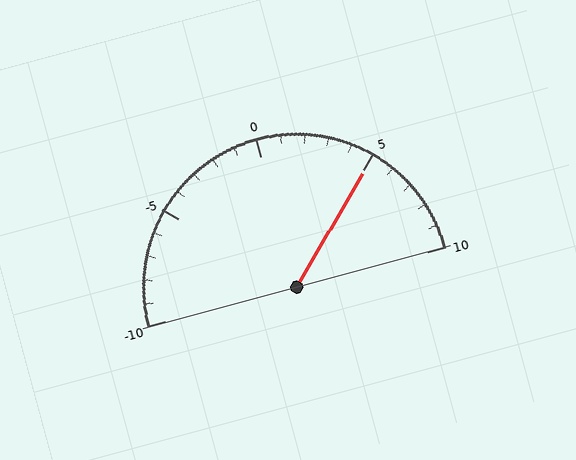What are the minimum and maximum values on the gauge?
The gauge ranges from -10 to 10.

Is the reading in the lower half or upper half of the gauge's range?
The reading is in the upper half of the range (-10 to 10).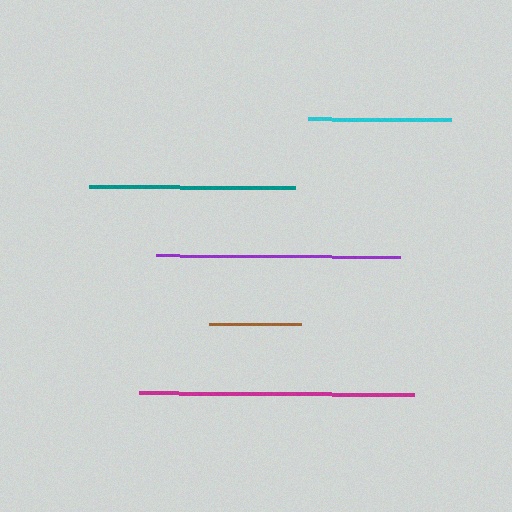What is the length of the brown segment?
The brown segment is approximately 92 pixels long.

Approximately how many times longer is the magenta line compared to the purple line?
The magenta line is approximately 1.1 times the length of the purple line.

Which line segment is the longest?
The magenta line is the longest at approximately 276 pixels.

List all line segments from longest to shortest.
From longest to shortest: magenta, purple, teal, cyan, brown.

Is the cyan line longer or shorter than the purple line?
The purple line is longer than the cyan line.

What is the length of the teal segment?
The teal segment is approximately 206 pixels long.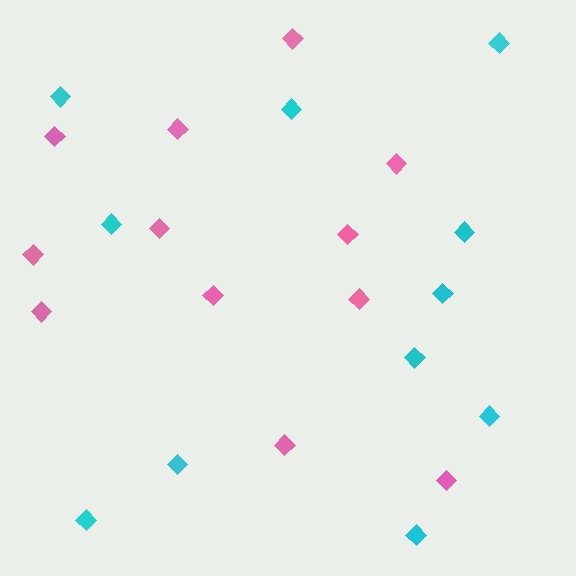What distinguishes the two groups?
There are 2 groups: one group of pink diamonds (12) and one group of cyan diamonds (11).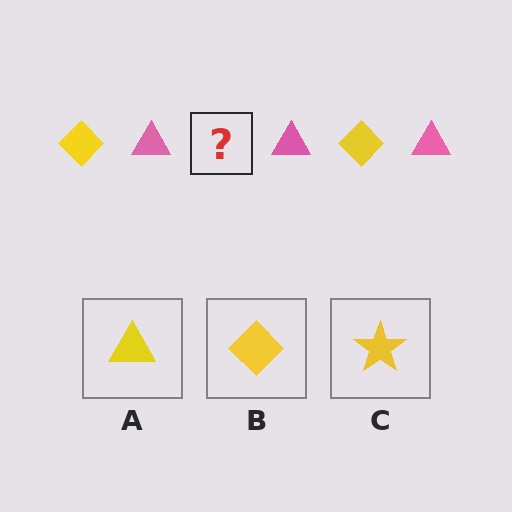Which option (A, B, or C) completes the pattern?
B.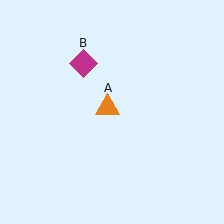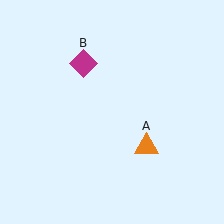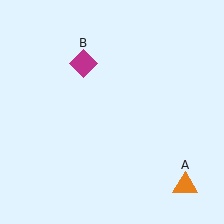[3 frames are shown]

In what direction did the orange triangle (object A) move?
The orange triangle (object A) moved down and to the right.